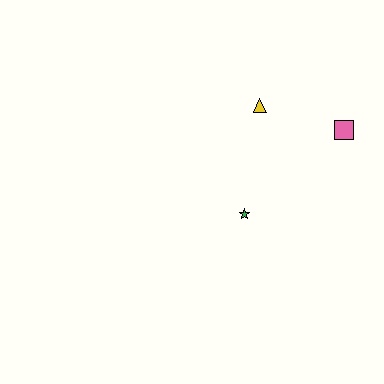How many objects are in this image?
There are 3 objects.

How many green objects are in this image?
There is 1 green object.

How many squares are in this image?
There is 1 square.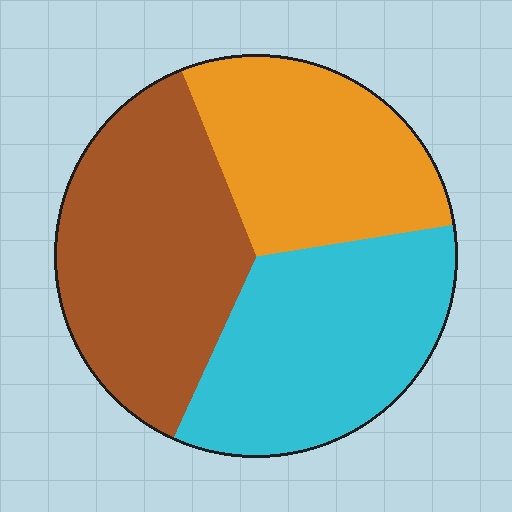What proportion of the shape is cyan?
Cyan takes up between a third and a half of the shape.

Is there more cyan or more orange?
Cyan.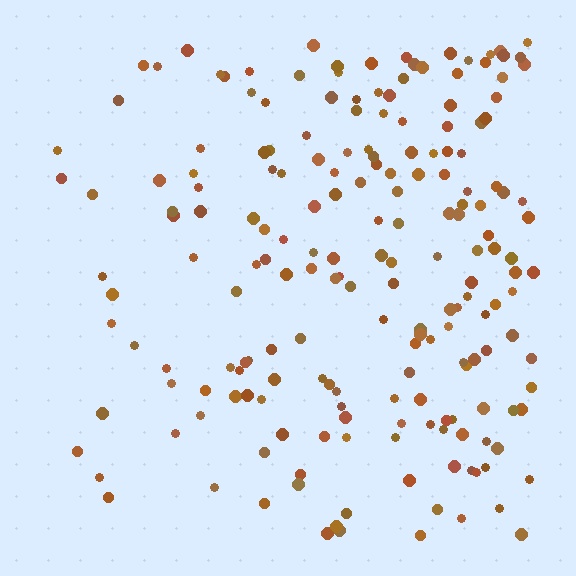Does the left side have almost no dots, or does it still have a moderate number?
Still a moderate number, just noticeably fewer than the right.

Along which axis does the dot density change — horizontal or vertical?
Horizontal.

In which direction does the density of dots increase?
From left to right, with the right side densest.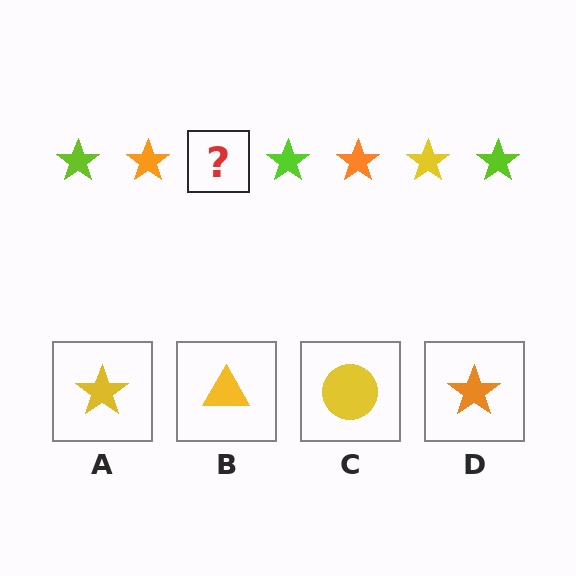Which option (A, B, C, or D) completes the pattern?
A.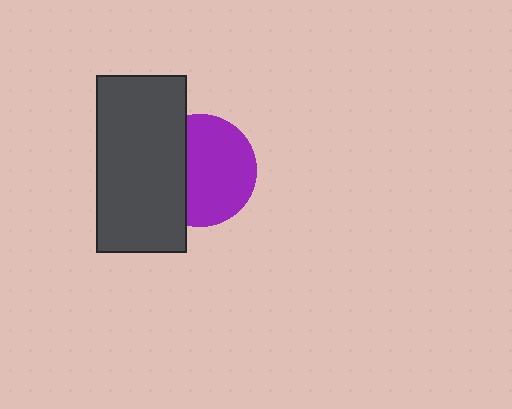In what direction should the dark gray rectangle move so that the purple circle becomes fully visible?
The dark gray rectangle should move left. That is the shortest direction to clear the overlap and leave the purple circle fully visible.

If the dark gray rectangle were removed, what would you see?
You would see the complete purple circle.